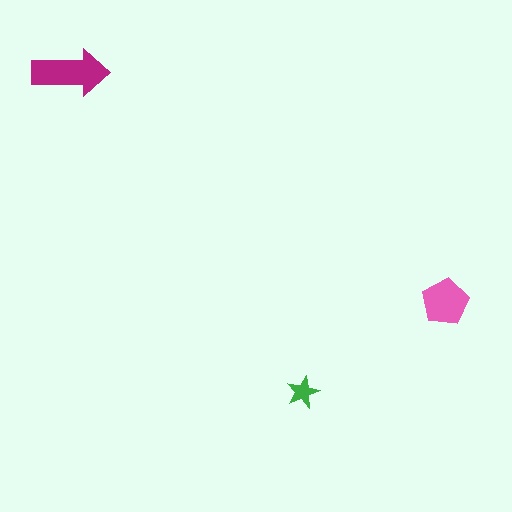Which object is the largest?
The magenta arrow.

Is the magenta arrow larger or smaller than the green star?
Larger.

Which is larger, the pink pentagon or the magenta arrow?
The magenta arrow.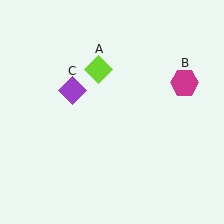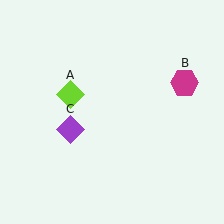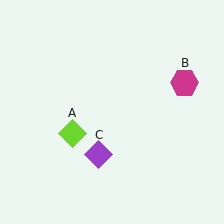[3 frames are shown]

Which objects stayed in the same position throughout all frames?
Magenta hexagon (object B) remained stationary.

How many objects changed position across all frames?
2 objects changed position: lime diamond (object A), purple diamond (object C).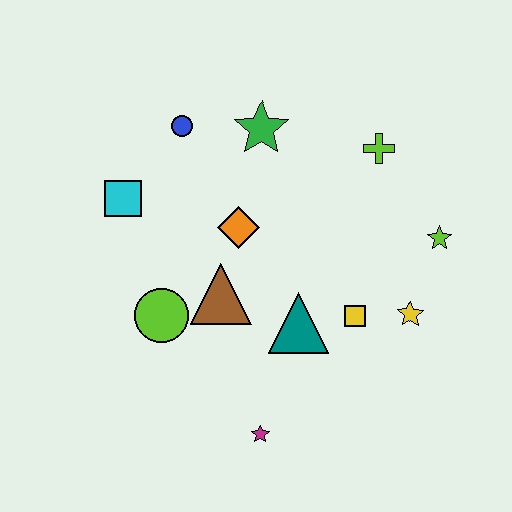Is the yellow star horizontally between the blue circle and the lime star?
Yes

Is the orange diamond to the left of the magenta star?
Yes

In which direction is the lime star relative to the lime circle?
The lime star is to the right of the lime circle.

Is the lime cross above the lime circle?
Yes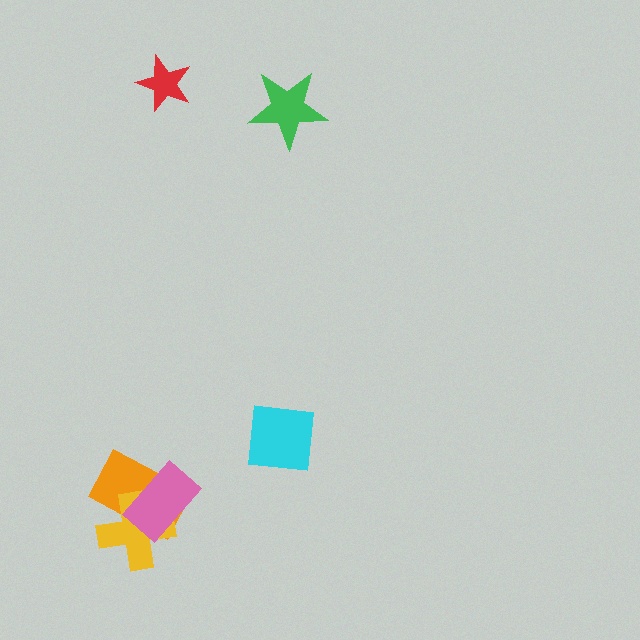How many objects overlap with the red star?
0 objects overlap with the red star.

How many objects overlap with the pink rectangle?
2 objects overlap with the pink rectangle.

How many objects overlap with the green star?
0 objects overlap with the green star.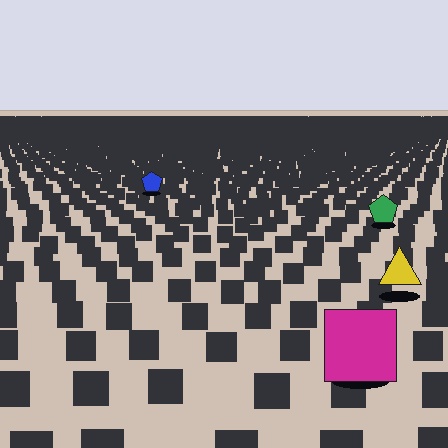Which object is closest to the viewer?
The magenta square is closest. The texture marks near it are larger and more spread out.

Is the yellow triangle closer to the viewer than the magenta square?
No. The magenta square is closer — you can tell from the texture gradient: the ground texture is coarser near it.